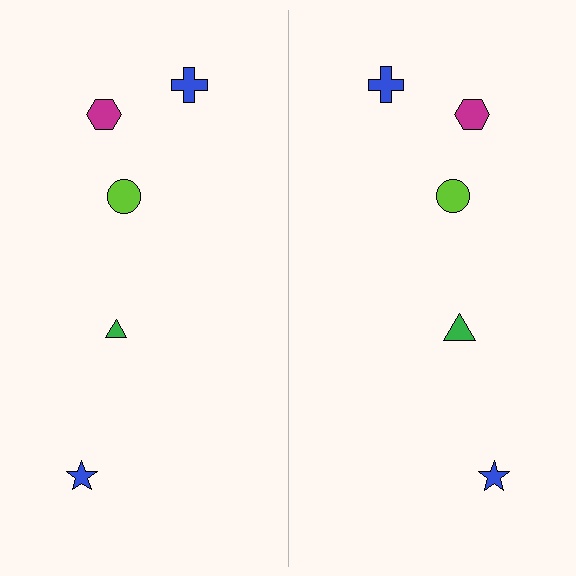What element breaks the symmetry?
The green triangle on the right side has a different size than its mirror counterpart.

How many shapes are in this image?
There are 10 shapes in this image.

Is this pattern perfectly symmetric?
No, the pattern is not perfectly symmetric. The green triangle on the right side has a different size than its mirror counterpart.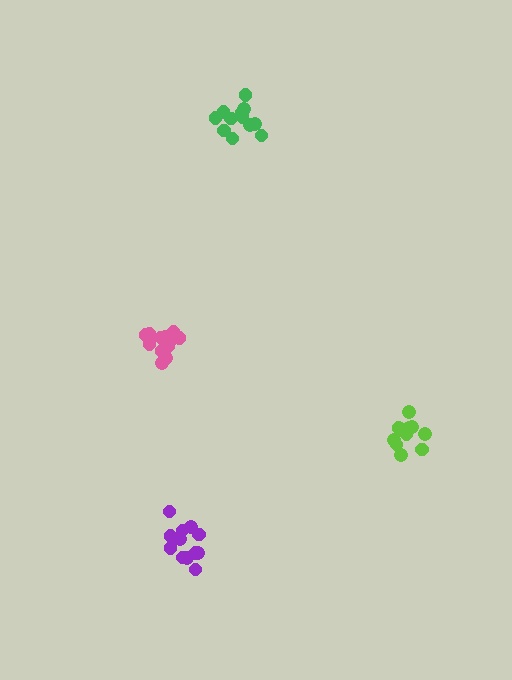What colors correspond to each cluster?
The clusters are colored: purple, green, lime, pink.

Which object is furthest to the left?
The pink cluster is leftmost.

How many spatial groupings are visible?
There are 4 spatial groupings.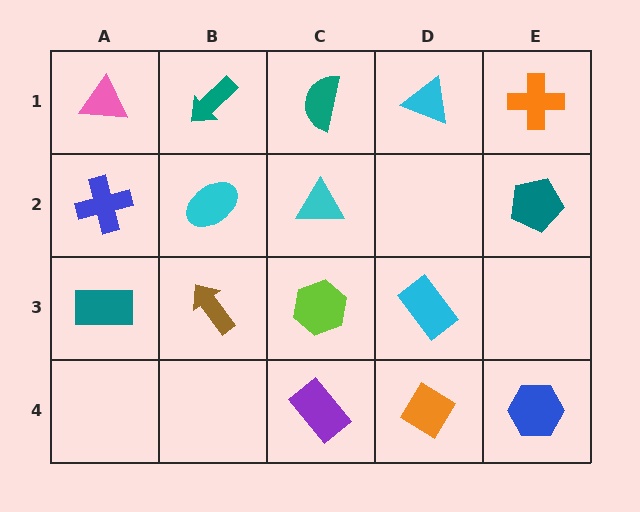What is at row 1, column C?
A teal semicircle.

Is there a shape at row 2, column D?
No, that cell is empty.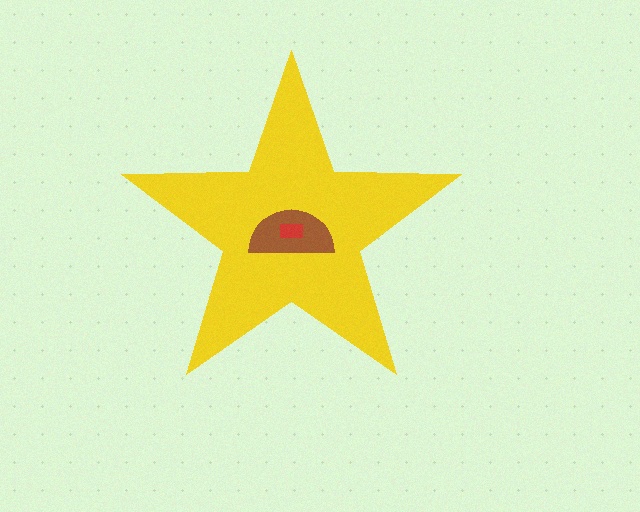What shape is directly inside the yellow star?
The brown semicircle.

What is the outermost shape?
The yellow star.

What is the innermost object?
The red rectangle.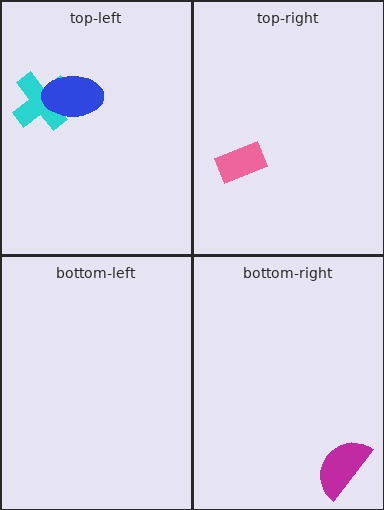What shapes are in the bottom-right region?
The magenta semicircle.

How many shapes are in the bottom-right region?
1.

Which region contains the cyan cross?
The top-left region.